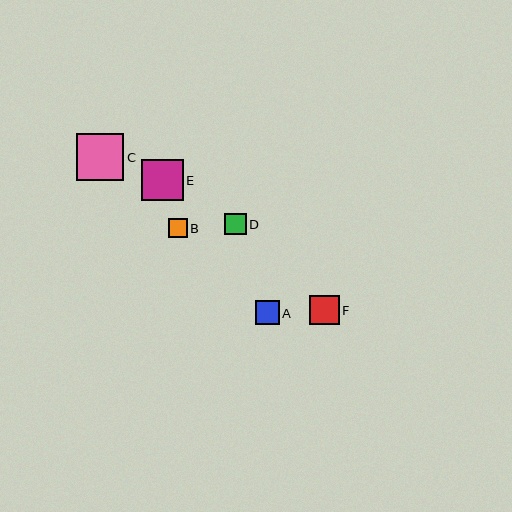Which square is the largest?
Square C is the largest with a size of approximately 47 pixels.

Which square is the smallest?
Square B is the smallest with a size of approximately 19 pixels.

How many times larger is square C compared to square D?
Square C is approximately 2.2 times the size of square D.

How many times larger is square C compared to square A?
Square C is approximately 2.0 times the size of square A.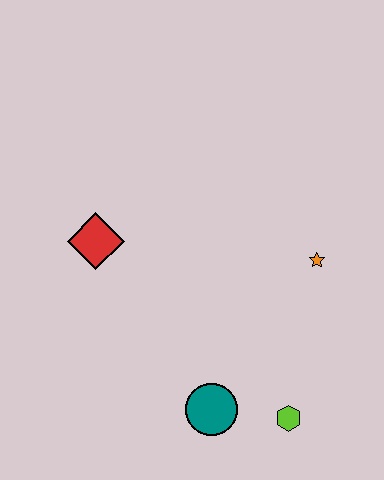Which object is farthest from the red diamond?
The lime hexagon is farthest from the red diamond.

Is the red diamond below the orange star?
No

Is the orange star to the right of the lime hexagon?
Yes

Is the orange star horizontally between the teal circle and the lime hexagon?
No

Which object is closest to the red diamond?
The teal circle is closest to the red diamond.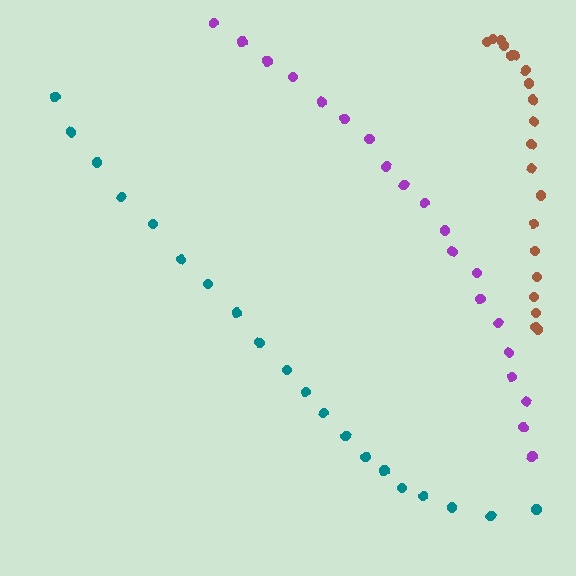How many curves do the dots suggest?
There are 3 distinct paths.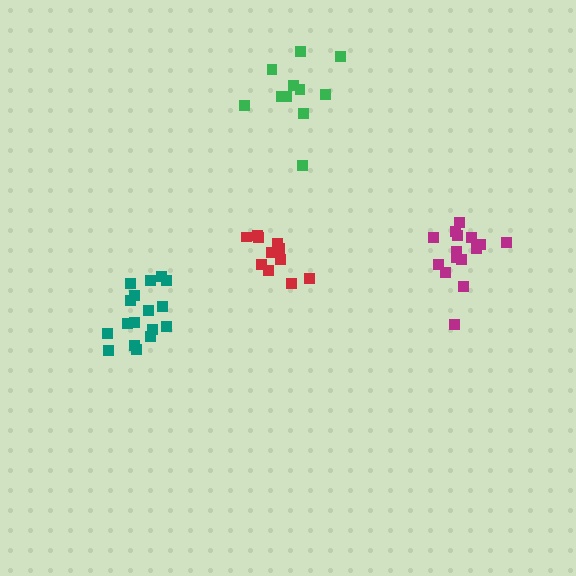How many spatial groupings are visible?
There are 4 spatial groupings.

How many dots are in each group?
Group 1: 11 dots, Group 2: 15 dots, Group 3: 11 dots, Group 4: 17 dots (54 total).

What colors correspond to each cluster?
The clusters are colored: green, magenta, red, teal.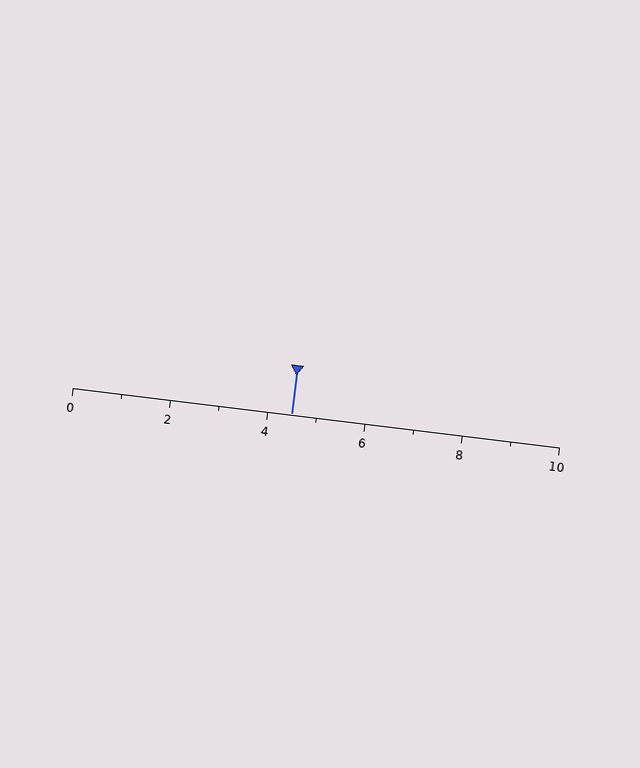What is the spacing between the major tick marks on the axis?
The major ticks are spaced 2 apart.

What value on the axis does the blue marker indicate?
The marker indicates approximately 4.5.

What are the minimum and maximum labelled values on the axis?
The axis runs from 0 to 10.